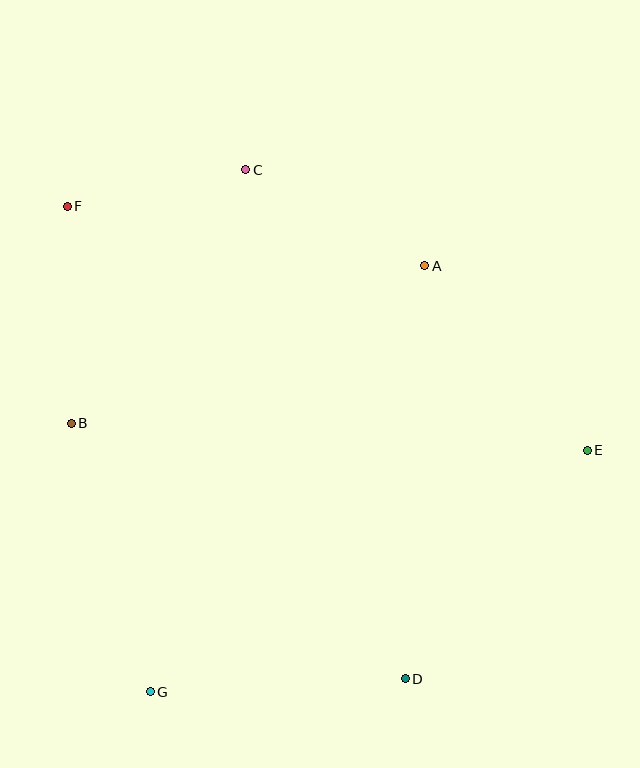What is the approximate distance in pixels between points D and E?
The distance between D and E is approximately 292 pixels.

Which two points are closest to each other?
Points C and F are closest to each other.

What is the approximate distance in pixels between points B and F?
The distance between B and F is approximately 217 pixels.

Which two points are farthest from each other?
Points D and F are farthest from each other.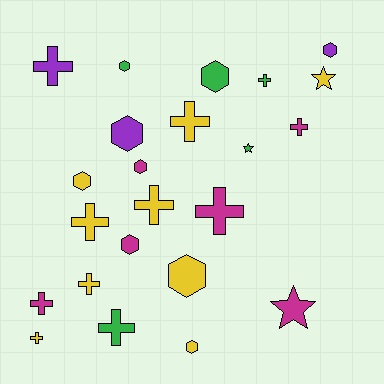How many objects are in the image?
There are 23 objects.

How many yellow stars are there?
There is 1 yellow star.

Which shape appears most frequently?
Cross, with 11 objects.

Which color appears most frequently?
Yellow, with 9 objects.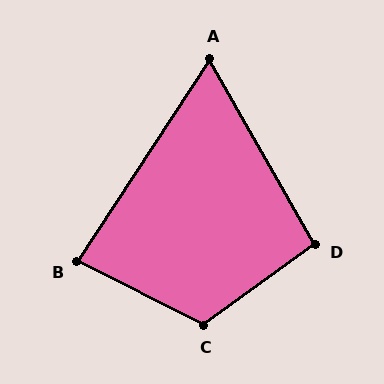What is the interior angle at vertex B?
Approximately 84 degrees (acute).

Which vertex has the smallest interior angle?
A, at approximately 63 degrees.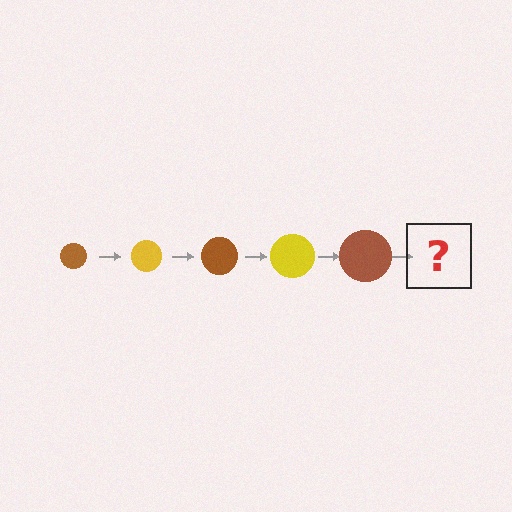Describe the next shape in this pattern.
It should be a yellow circle, larger than the previous one.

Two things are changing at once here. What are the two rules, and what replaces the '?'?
The two rules are that the circle grows larger each step and the color cycles through brown and yellow. The '?' should be a yellow circle, larger than the previous one.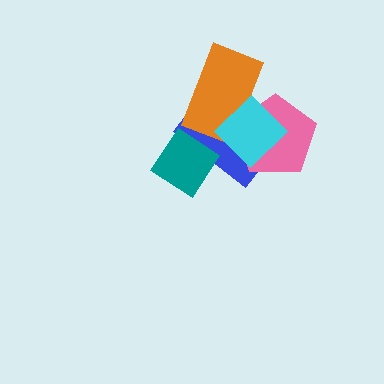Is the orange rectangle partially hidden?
Yes, it is partially covered by another shape.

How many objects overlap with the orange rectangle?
3 objects overlap with the orange rectangle.